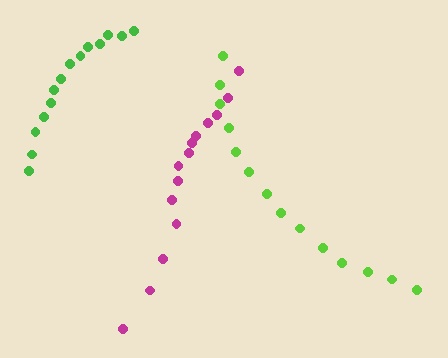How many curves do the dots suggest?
There are 3 distinct paths.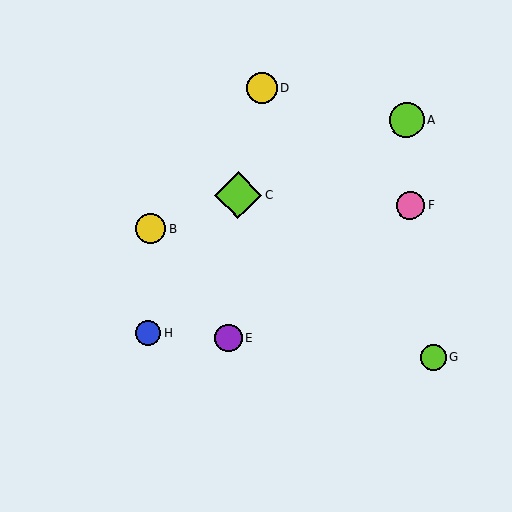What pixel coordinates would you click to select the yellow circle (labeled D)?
Click at (262, 88) to select the yellow circle D.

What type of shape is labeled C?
Shape C is a lime diamond.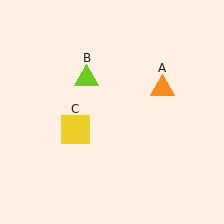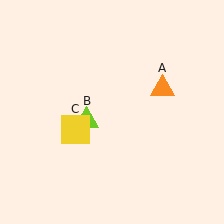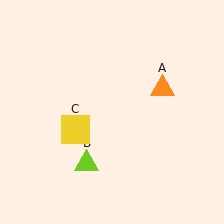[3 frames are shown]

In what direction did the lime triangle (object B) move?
The lime triangle (object B) moved down.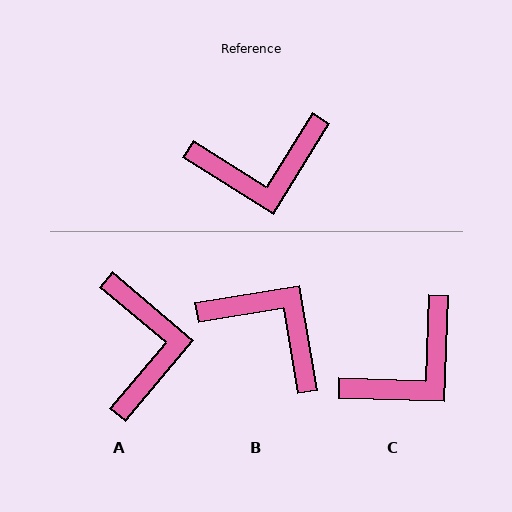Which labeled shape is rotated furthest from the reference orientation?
B, about 131 degrees away.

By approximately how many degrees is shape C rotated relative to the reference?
Approximately 30 degrees counter-clockwise.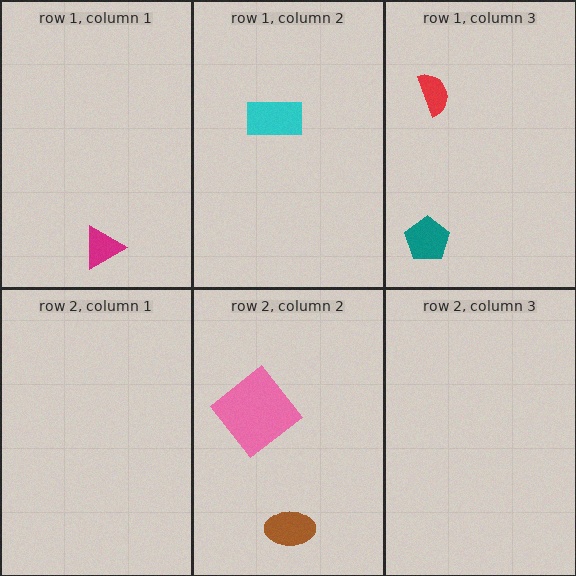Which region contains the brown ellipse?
The row 2, column 2 region.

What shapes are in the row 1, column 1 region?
The magenta triangle.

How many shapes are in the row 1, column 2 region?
1.